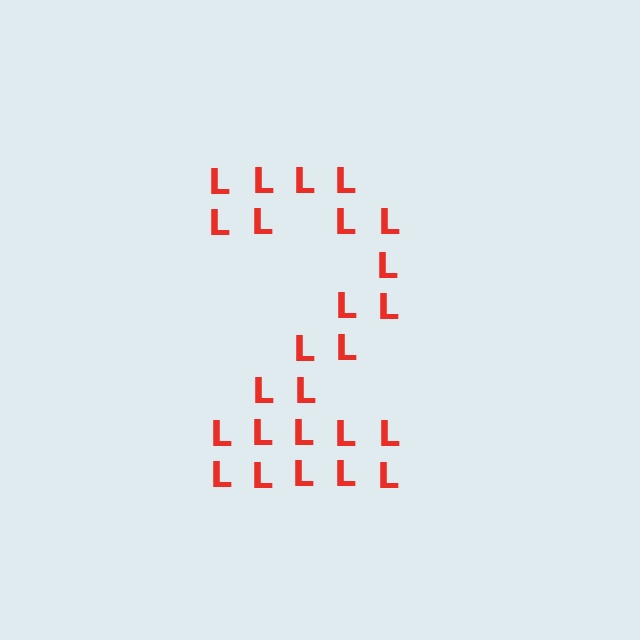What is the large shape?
The large shape is the digit 2.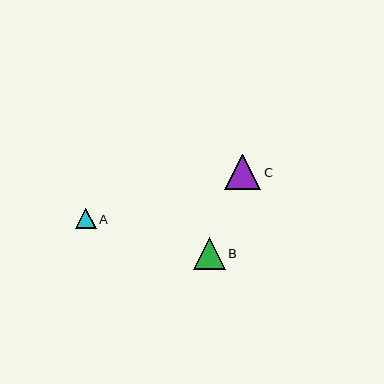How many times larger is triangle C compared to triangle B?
Triangle C is approximately 1.1 times the size of triangle B.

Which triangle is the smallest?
Triangle A is the smallest with a size of approximately 20 pixels.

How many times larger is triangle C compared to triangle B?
Triangle C is approximately 1.1 times the size of triangle B.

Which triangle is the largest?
Triangle C is the largest with a size of approximately 36 pixels.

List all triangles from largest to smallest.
From largest to smallest: C, B, A.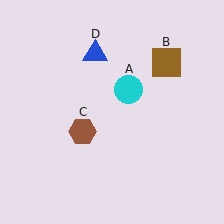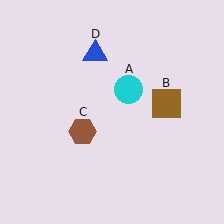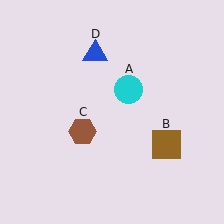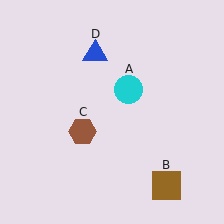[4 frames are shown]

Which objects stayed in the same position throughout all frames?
Cyan circle (object A) and brown hexagon (object C) and blue triangle (object D) remained stationary.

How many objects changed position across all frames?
1 object changed position: brown square (object B).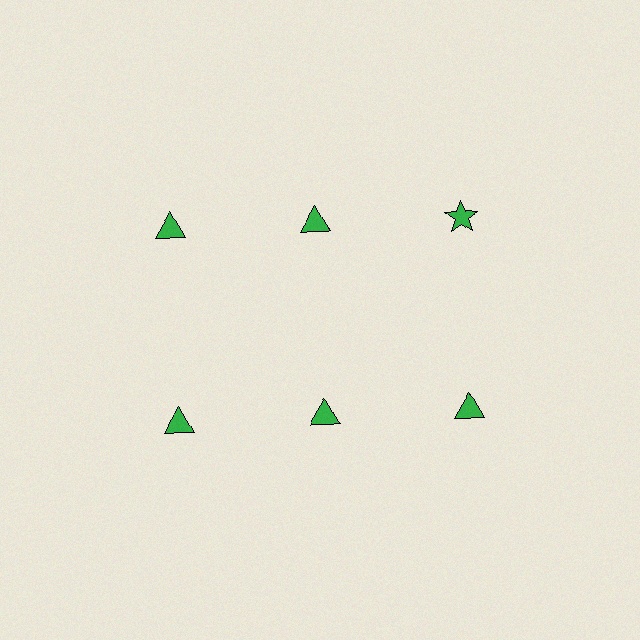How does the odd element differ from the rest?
It has a different shape: star instead of triangle.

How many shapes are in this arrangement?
There are 6 shapes arranged in a grid pattern.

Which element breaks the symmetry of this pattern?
The green star in the top row, center column breaks the symmetry. All other shapes are green triangles.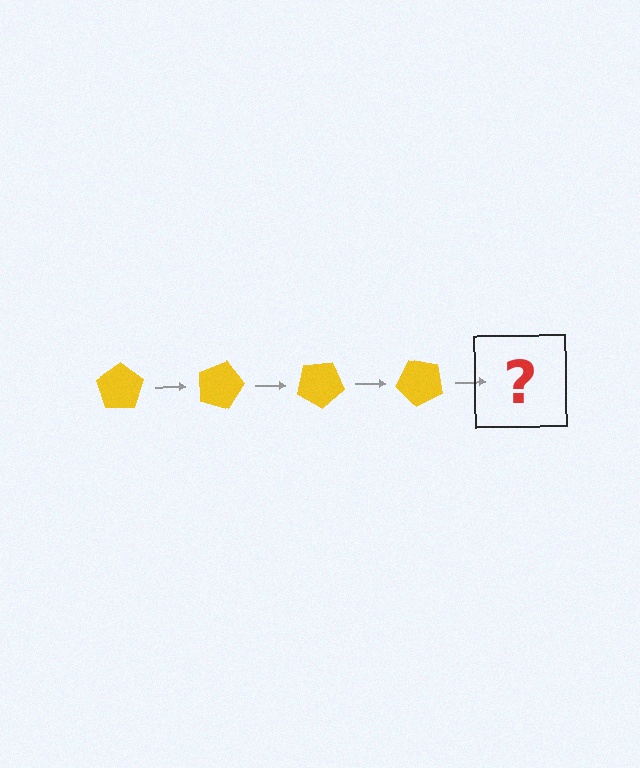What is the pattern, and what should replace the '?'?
The pattern is that the pentagon rotates 15 degrees each step. The '?' should be a yellow pentagon rotated 60 degrees.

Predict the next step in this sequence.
The next step is a yellow pentagon rotated 60 degrees.